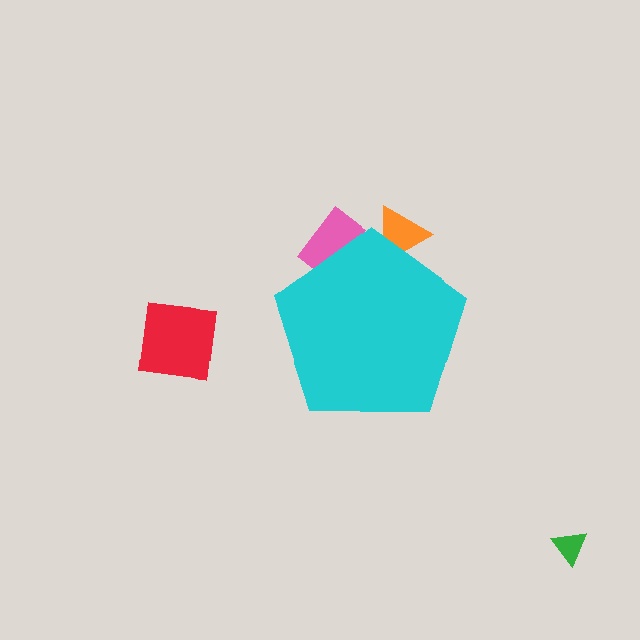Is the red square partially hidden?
No, the red square is fully visible.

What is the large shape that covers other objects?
A cyan pentagon.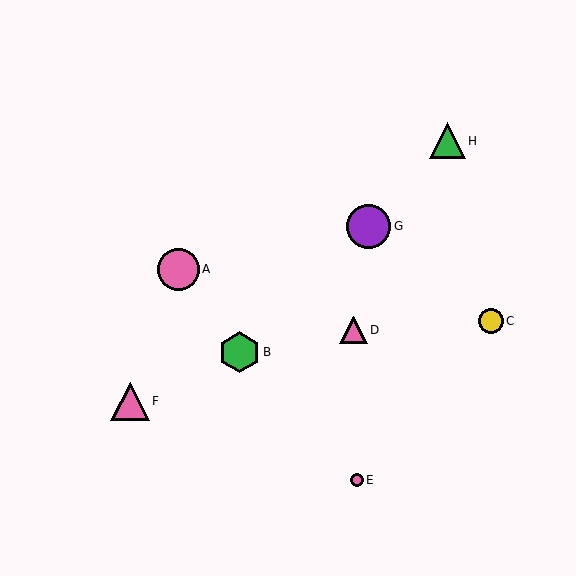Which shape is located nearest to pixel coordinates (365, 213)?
The purple circle (labeled G) at (369, 226) is nearest to that location.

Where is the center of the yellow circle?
The center of the yellow circle is at (491, 321).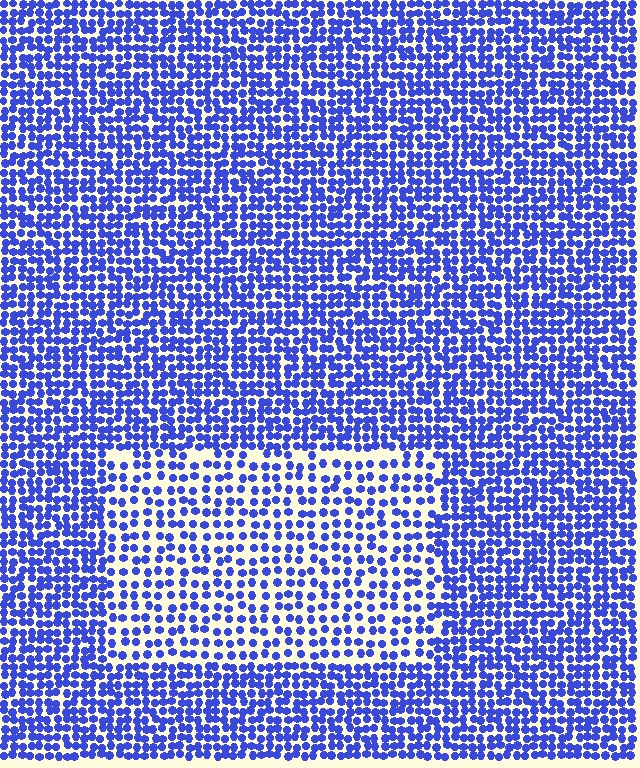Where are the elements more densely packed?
The elements are more densely packed outside the rectangle boundary.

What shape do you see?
I see a rectangle.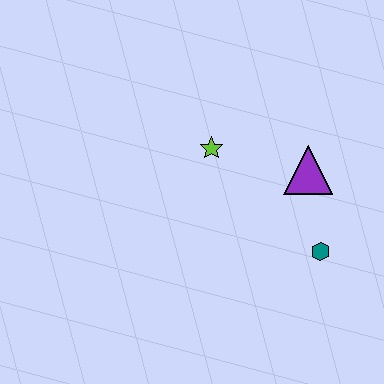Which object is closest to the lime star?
The purple triangle is closest to the lime star.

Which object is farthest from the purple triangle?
The lime star is farthest from the purple triangle.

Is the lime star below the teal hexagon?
No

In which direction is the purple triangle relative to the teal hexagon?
The purple triangle is above the teal hexagon.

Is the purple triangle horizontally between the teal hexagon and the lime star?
Yes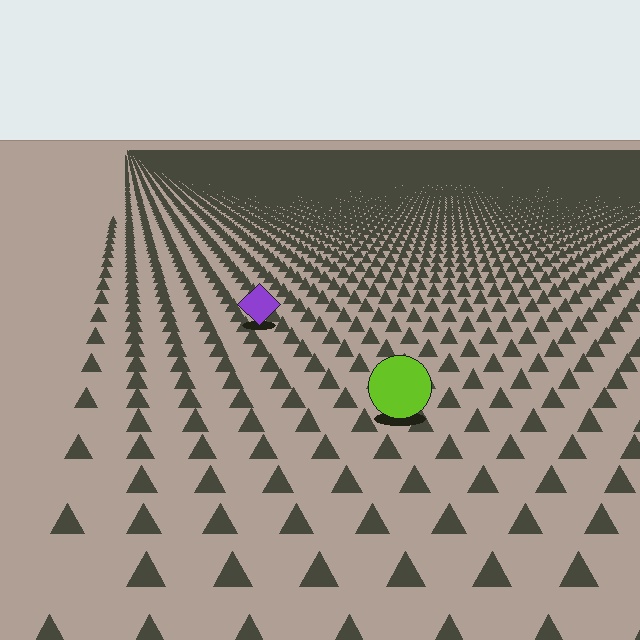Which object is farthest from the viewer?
The purple diamond is farthest from the viewer. It appears smaller and the ground texture around it is denser.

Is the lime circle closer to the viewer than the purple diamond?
Yes. The lime circle is closer — you can tell from the texture gradient: the ground texture is coarser near it.